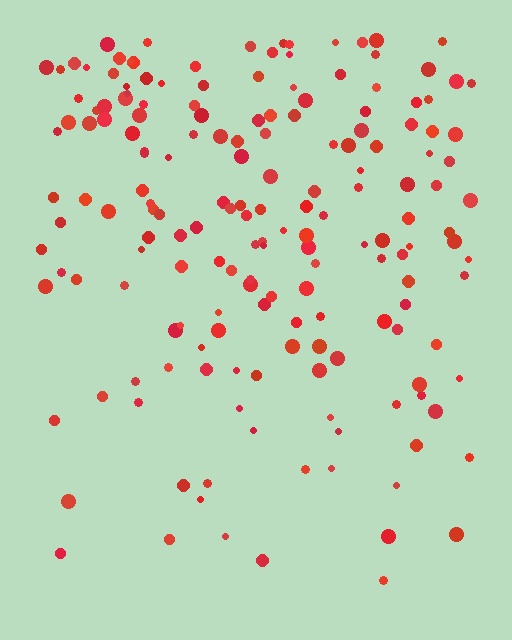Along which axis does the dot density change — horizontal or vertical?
Vertical.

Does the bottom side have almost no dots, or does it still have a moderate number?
Still a moderate number, just noticeably fewer than the top.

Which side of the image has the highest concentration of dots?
The top.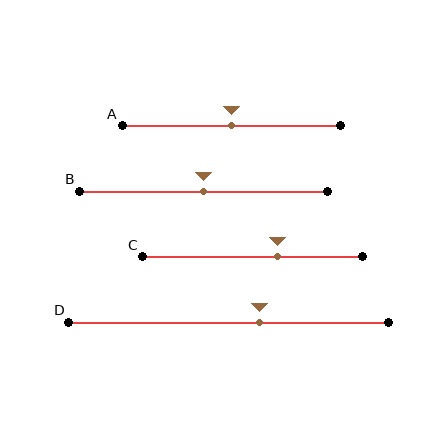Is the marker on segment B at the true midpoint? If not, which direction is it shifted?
Yes, the marker on segment B is at the true midpoint.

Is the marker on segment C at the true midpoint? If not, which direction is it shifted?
No, the marker on segment C is shifted to the right by about 11% of the segment length.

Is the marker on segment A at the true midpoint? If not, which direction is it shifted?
Yes, the marker on segment A is at the true midpoint.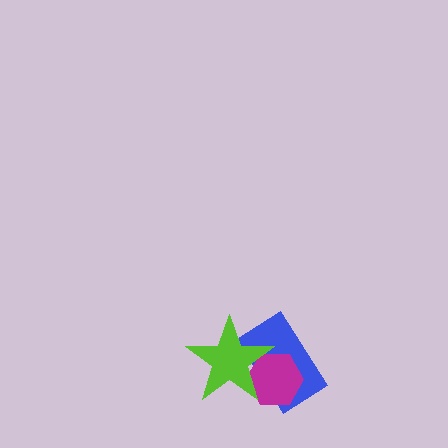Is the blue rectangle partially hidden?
Yes, it is partially covered by another shape.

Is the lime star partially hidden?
No, no other shape covers it.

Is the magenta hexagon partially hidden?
Yes, it is partially covered by another shape.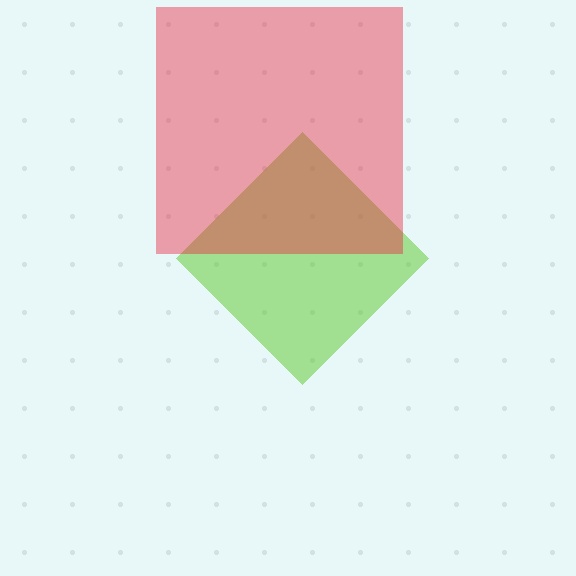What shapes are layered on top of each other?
The layered shapes are: a lime diamond, a red square.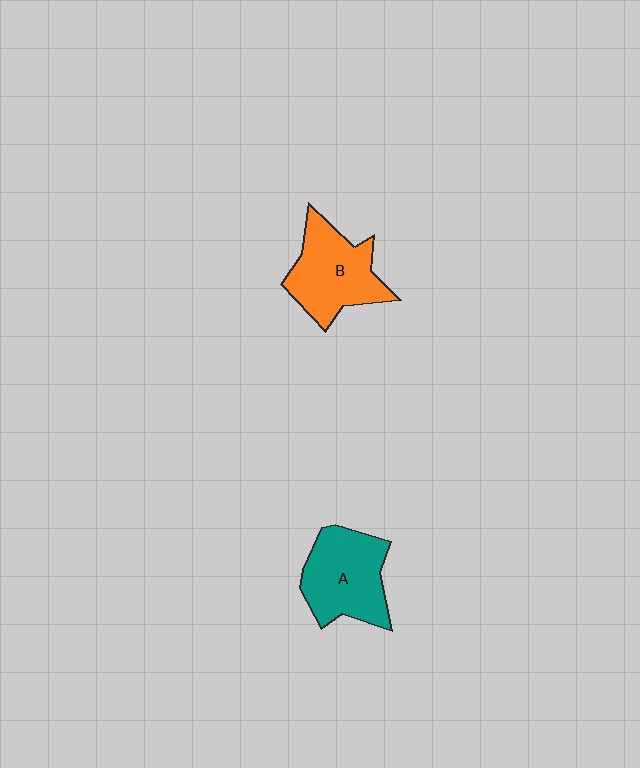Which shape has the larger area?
Shape A (teal).